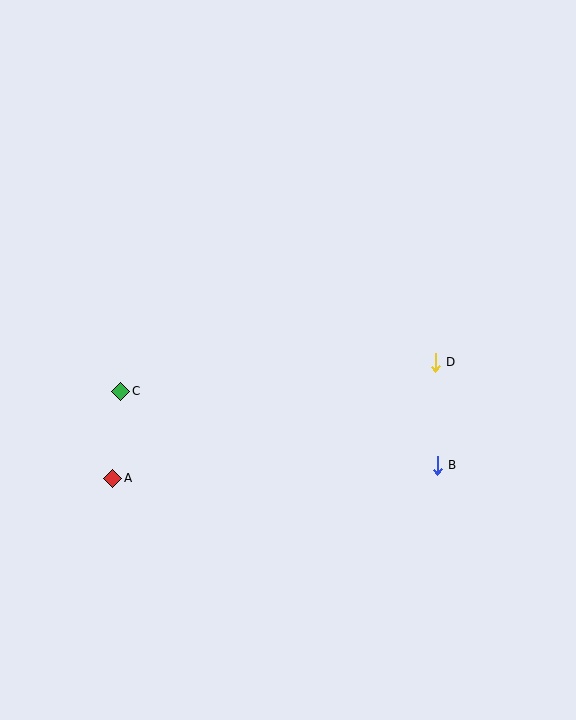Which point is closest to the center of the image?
Point D at (435, 362) is closest to the center.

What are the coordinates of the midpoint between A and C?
The midpoint between A and C is at (117, 435).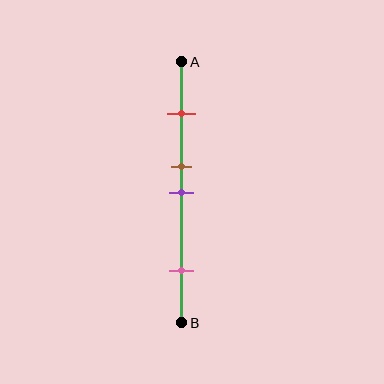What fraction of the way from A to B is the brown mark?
The brown mark is approximately 40% (0.4) of the way from A to B.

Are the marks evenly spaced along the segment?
No, the marks are not evenly spaced.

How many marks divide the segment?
There are 4 marks dividing the segment.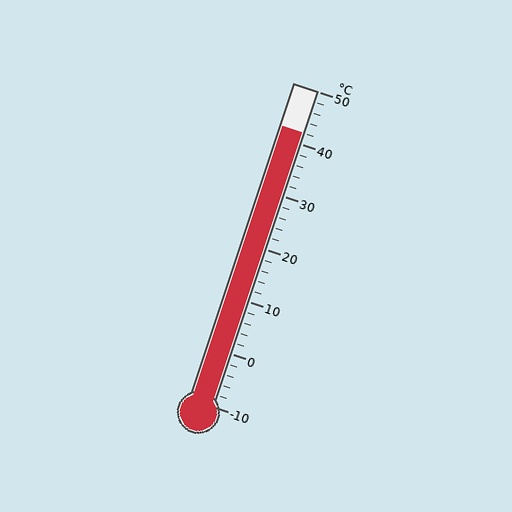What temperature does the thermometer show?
The thermometer shows approximately 42°C.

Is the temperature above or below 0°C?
The temperature is above 0°C.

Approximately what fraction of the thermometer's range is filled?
The thermometer is filled to approximately 85% of its range.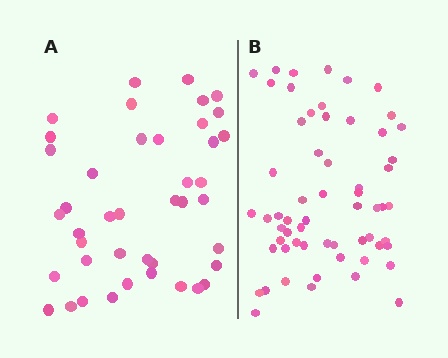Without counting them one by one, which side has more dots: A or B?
Region B (the right region) has more dots.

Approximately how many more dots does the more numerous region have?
Region B has approximately 20 more dots than region A.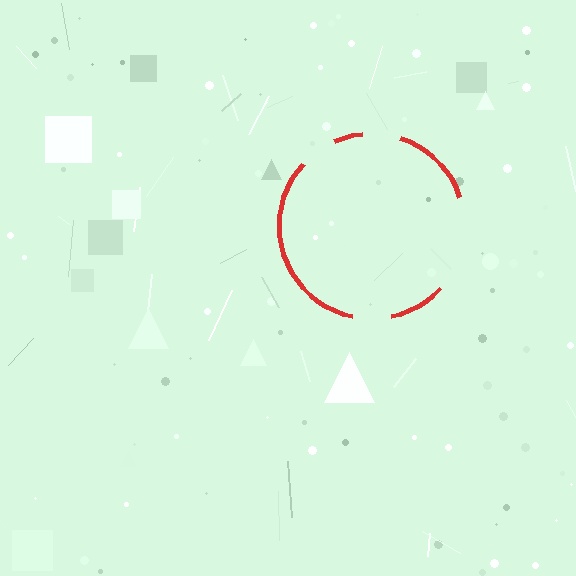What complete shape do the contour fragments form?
The contour fragments form a circle.